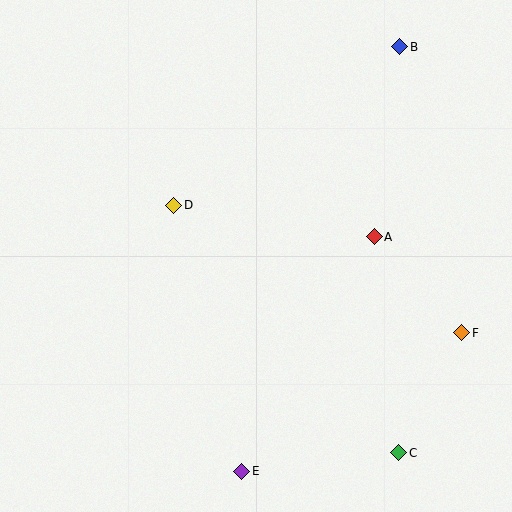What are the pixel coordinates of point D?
Point D is at (174, 205).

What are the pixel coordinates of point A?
Point A is at (374, 237).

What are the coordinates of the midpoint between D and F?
The midpoint between D and F is at (318, 269).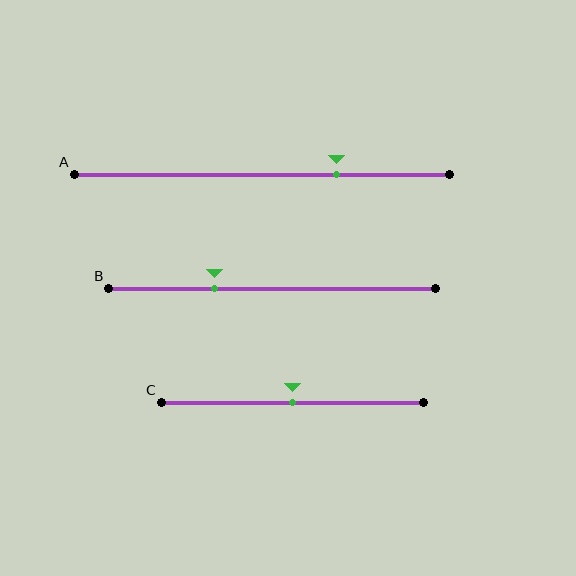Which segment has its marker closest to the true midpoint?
Segment C has its marker closest to the true midpoint.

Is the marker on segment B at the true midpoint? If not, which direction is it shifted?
No, the marker on segment B is shifted to the left by about 18% of the segment length.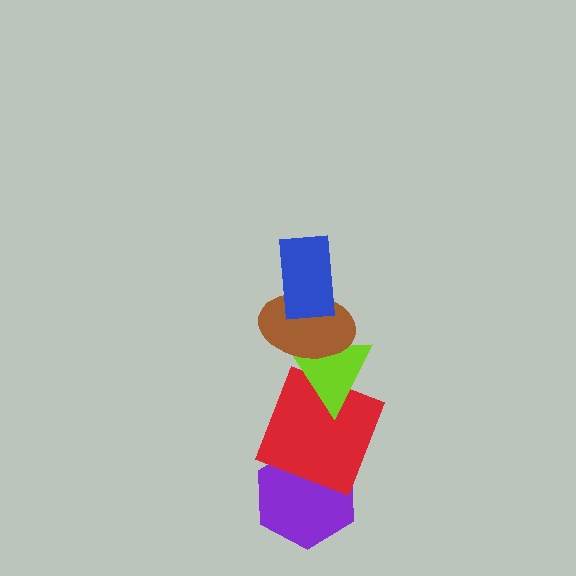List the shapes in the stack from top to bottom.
From top to bottom: the blue rectangle, the brown ellipse, the lime triangle, the red square, the purple hexagon.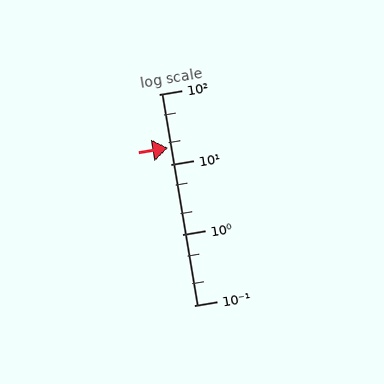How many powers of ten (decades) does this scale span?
The scale spans 3 decades, from 0.1 to 100.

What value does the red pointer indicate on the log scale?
The pointer indicates approximately 17.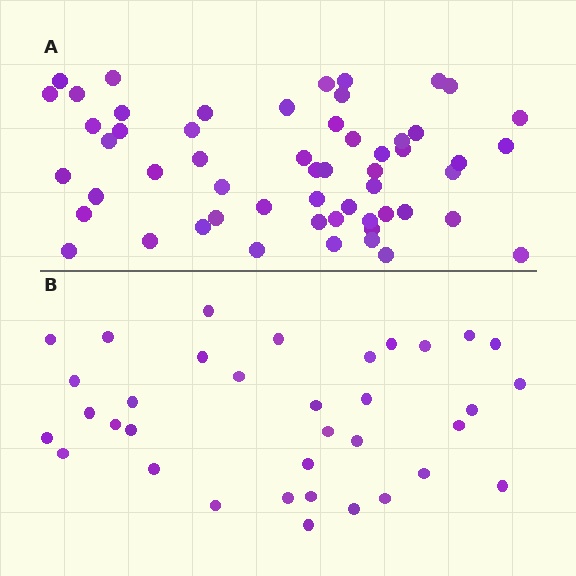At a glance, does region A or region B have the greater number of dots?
Region A (the top region) has more dots.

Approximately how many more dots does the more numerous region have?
Region A has approximately 20 more dots than region B.